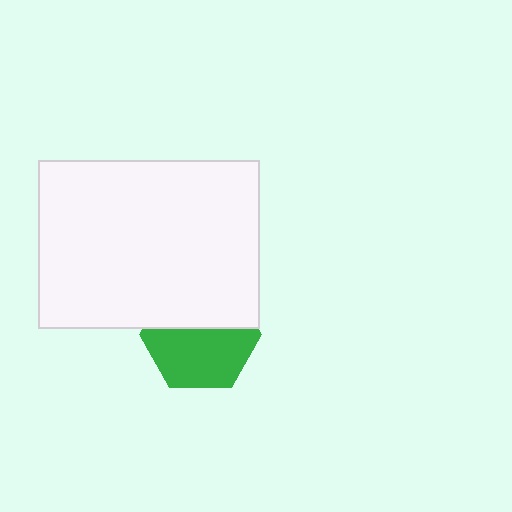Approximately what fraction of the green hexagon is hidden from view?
Roughly 45% of the green hexagon is hidden behind the white rectangle.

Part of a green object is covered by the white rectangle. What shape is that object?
It is a hexagon.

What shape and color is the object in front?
The object in front is a white rectangle.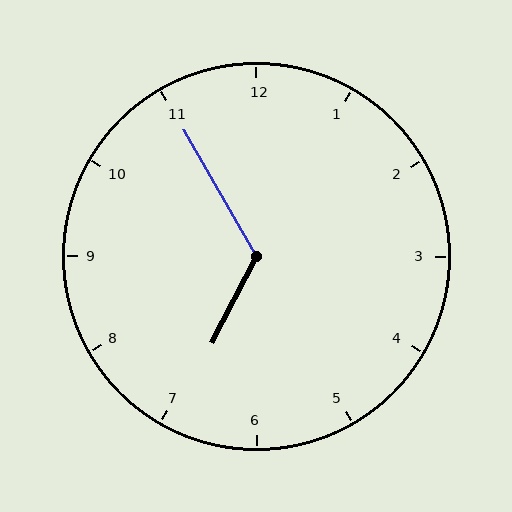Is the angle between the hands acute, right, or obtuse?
It is obtuse.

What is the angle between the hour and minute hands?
Approximately 122 degrees.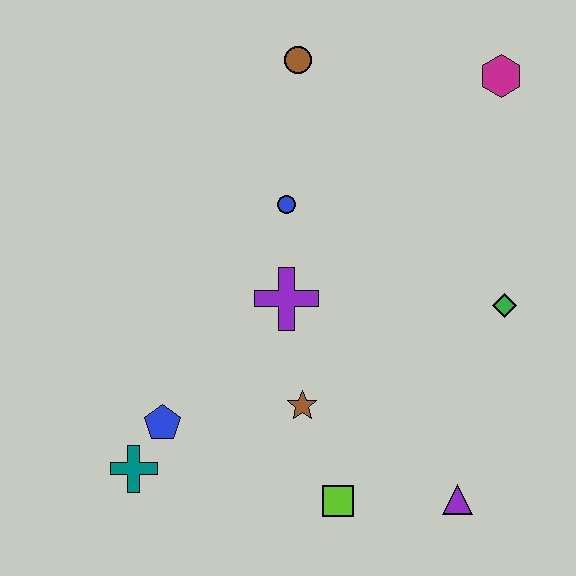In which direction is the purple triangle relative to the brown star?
The purple triangle is to the right of the brown star.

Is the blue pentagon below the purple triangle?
No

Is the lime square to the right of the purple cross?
Yes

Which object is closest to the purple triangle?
The lime square is closest to the purple triangle.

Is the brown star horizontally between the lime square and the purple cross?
Yes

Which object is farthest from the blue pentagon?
The magenta hexagon is farthest from the blue pentagon.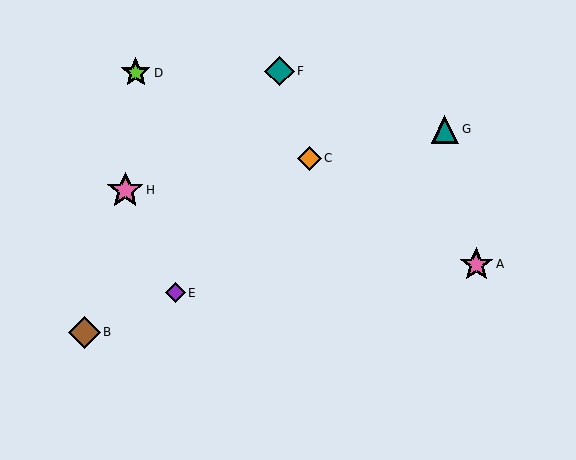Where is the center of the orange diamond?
The center of the orange diamond is at (309, 158).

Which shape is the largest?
The pink star (labeled H) is the largest.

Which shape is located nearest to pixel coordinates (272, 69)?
The teal diamond (labeled F) at (279, 71) is nearest to that location.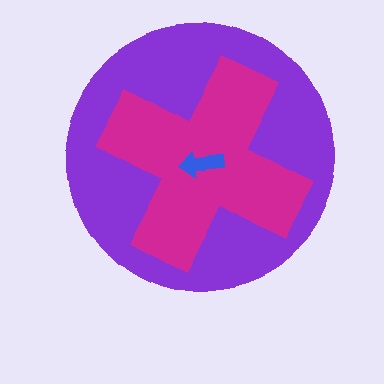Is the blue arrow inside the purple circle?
Yes.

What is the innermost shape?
The blue arrow.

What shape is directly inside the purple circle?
The magenta cross.